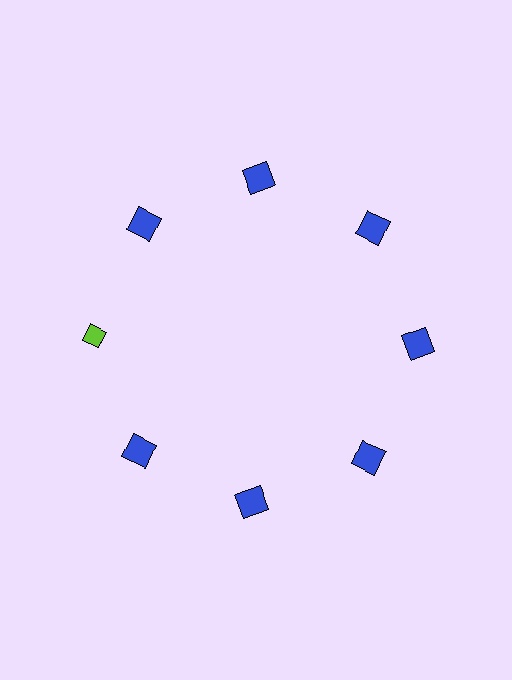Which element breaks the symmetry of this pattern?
The lime diamond at roughly the 9 o'clock position breaks the symmetry. All other shapes are blue squares.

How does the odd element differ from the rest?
It differs in both color (lime instead of blue) and shape (diamond instead of square).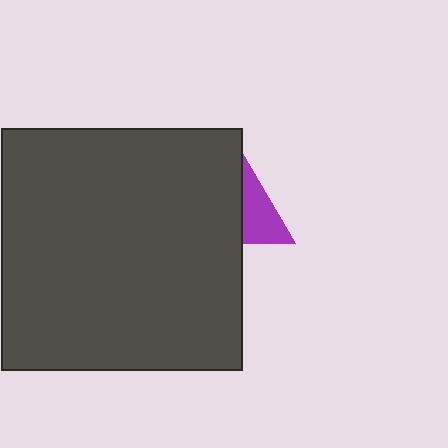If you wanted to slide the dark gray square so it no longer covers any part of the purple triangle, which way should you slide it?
Slide it left — that is the most direct way to separate the two shapes.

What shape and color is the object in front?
The object in front is a dark gray square.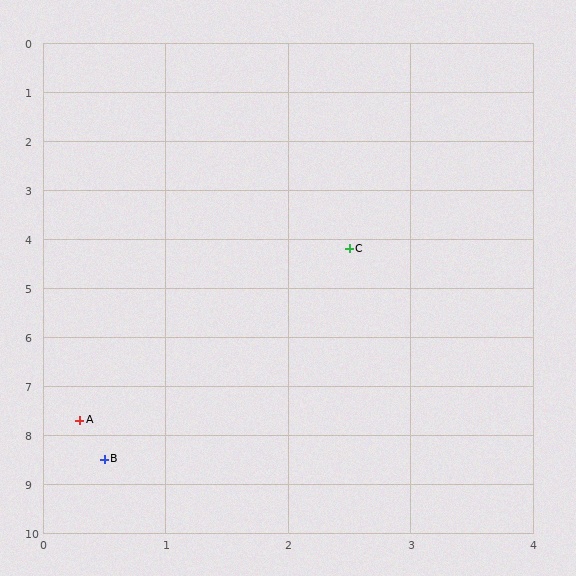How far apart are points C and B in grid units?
Points C and B are about 4.7 grid units apart.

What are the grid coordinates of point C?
Point C is at approximately (2.5, 4.2).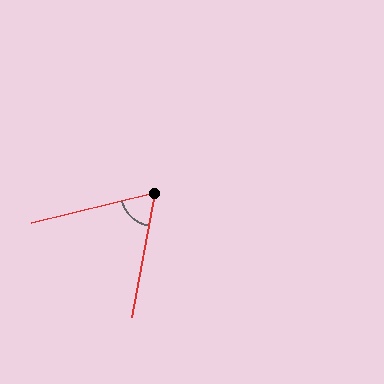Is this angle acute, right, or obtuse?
It is acute.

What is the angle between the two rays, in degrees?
Approximately 66 degrees.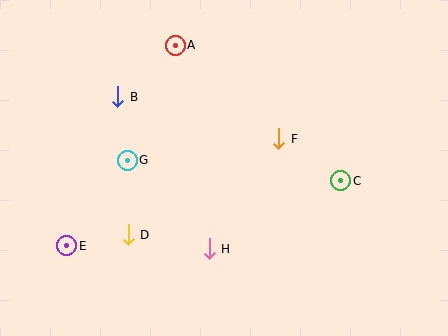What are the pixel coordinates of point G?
Point G is at (127, 160).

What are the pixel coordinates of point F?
Point F is at (279, 139).